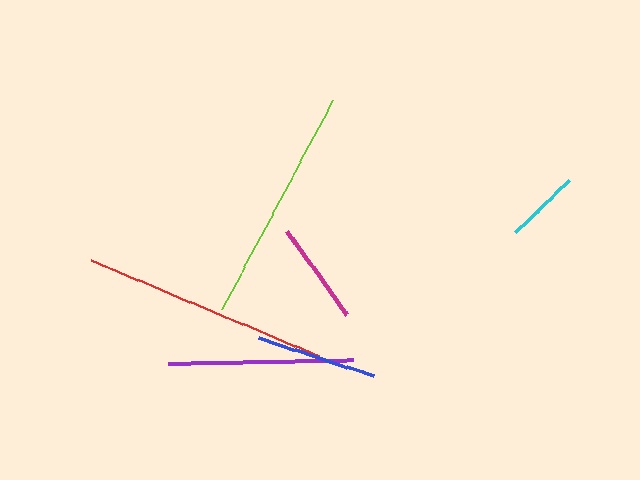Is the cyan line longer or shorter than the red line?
The red line is longer than the cyan line.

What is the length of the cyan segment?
The cyan segment is approximately 75 pixels long.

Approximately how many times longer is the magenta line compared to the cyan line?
The magenta line is approximately 1.4 times the length of the cyan line.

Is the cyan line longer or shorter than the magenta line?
The magenta line is longer than the cyan line.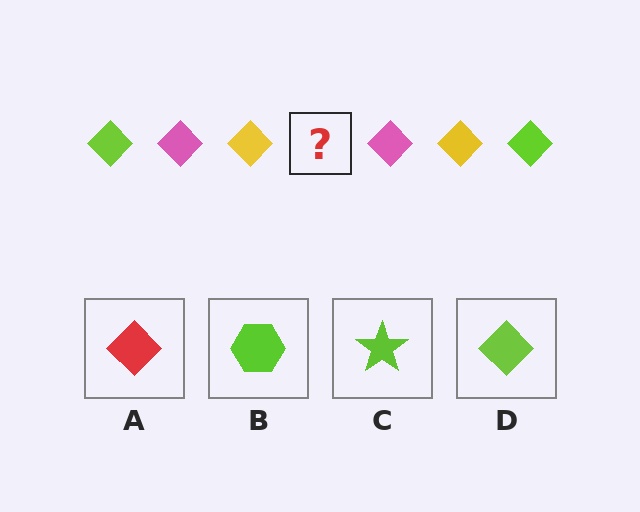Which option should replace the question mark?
Option D.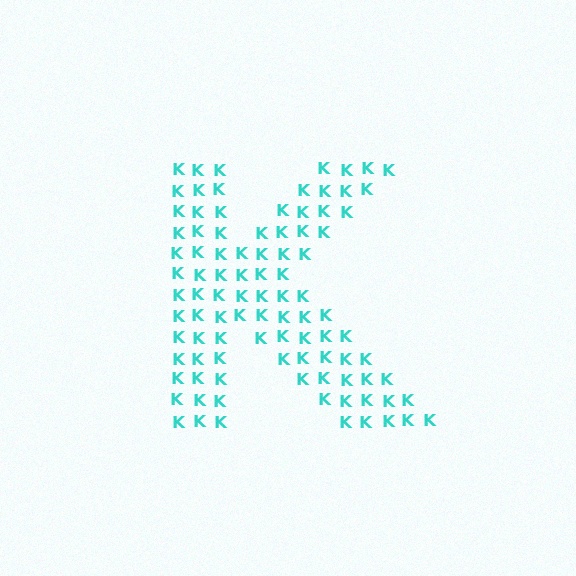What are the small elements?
The small elements are letter K's.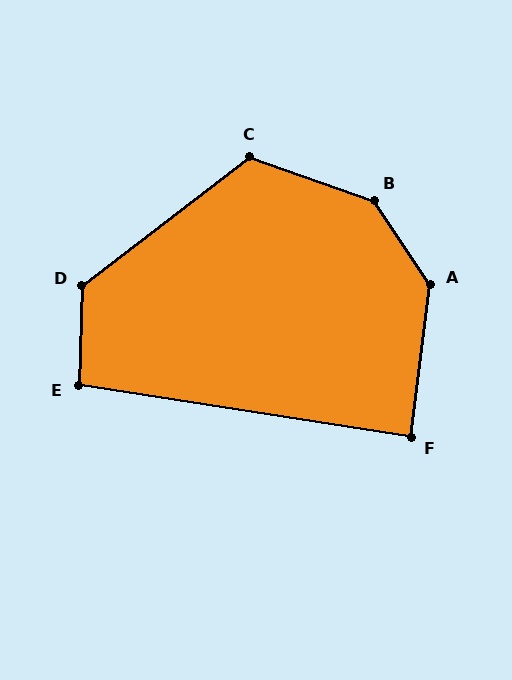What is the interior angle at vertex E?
Approximately 97 degrees (obtuse).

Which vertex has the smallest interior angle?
F, at approximately 88 degrees.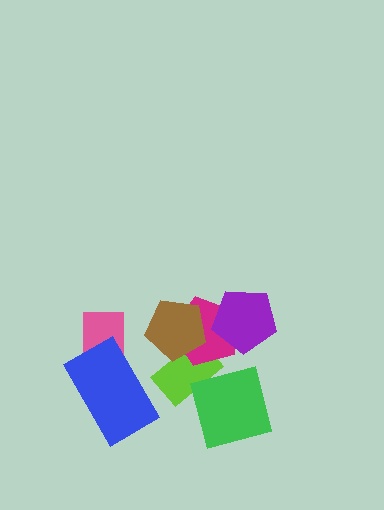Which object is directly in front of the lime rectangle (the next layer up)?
The green square is directly in front of the lime rectangle.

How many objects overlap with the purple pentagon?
1 object overlaps with the purple pentagon.